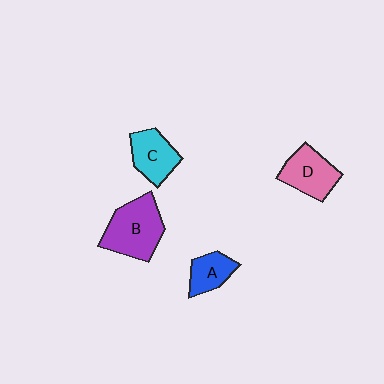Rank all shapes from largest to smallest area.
From largest to smallest: B (purple), D (pink), C (cyan), A (blue).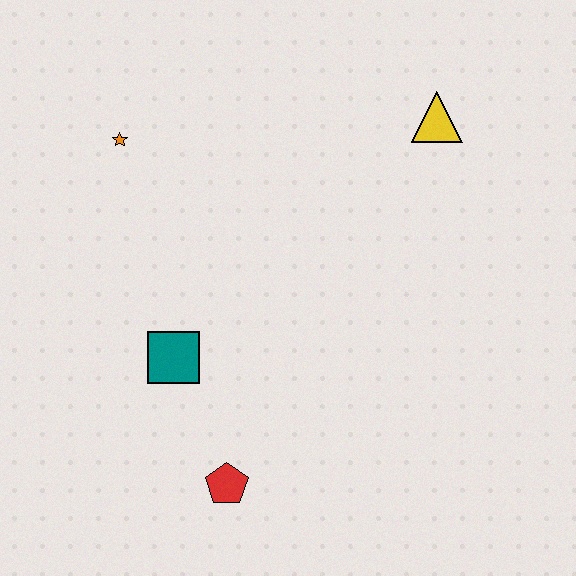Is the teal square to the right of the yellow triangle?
No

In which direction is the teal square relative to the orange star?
The teal square is below the orange star.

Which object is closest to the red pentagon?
The teal square is closest to the red pentagon.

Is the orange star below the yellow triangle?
Yes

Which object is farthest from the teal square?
The yellow triangle is farthest from the teal square.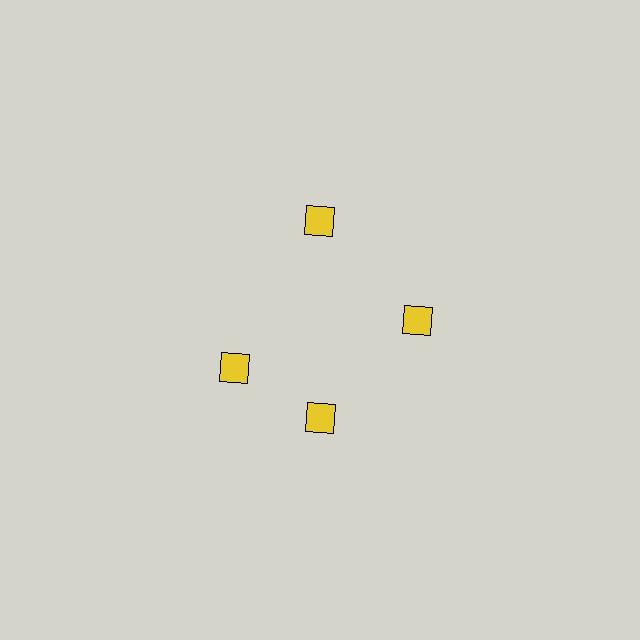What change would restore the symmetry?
The symmetry would be restored by rotating it back into even spacing with its neighbors so that all 4 diamonds sit at equal angles and equal distance from the center.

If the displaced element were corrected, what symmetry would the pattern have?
It would have 4-fold rotational symmetry — the pattern would map onto itself every 90 degrees.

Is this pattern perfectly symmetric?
No. The 4 yellow diamonds are arranged in a ring, but one element near the 9 o'clock position is rotated out of alignment along the ring, breaking the 4-fold rotational symmetry.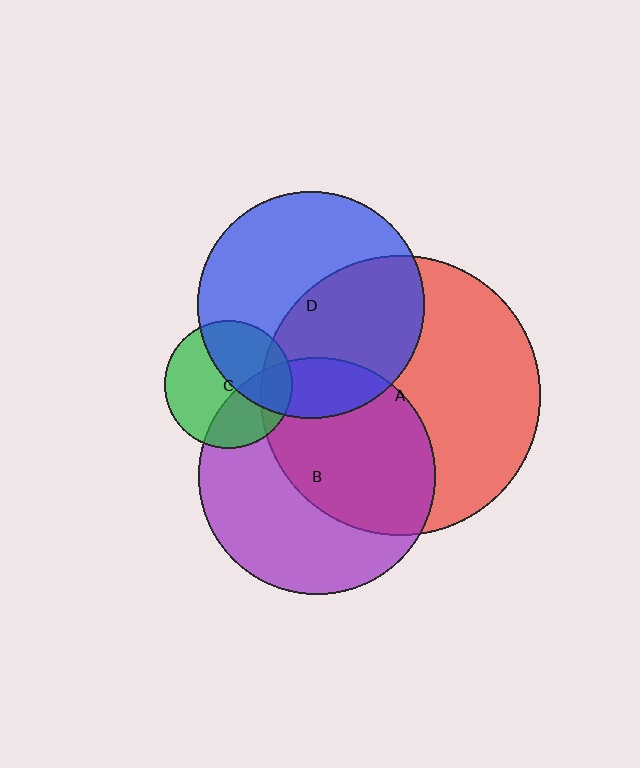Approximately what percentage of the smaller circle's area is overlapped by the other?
Approximately 40%.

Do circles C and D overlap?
Yes.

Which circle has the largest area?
Circle A (red).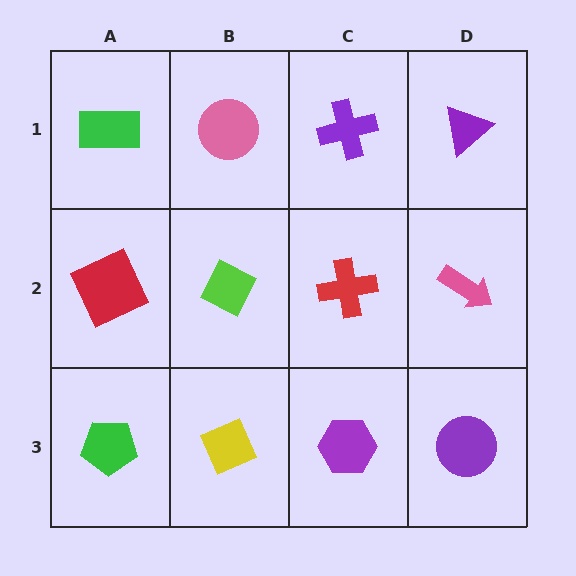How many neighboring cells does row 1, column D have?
2.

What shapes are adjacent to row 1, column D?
A pink arrow (row 2, column D), a purple cross (row 1, column C).